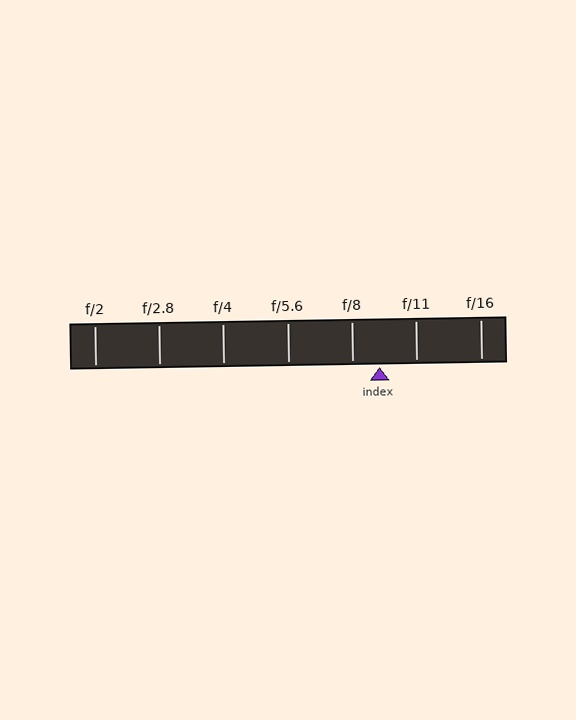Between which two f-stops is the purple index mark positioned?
The index mark is between f/8 and f/11.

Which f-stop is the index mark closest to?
The index mark is closest to f/8.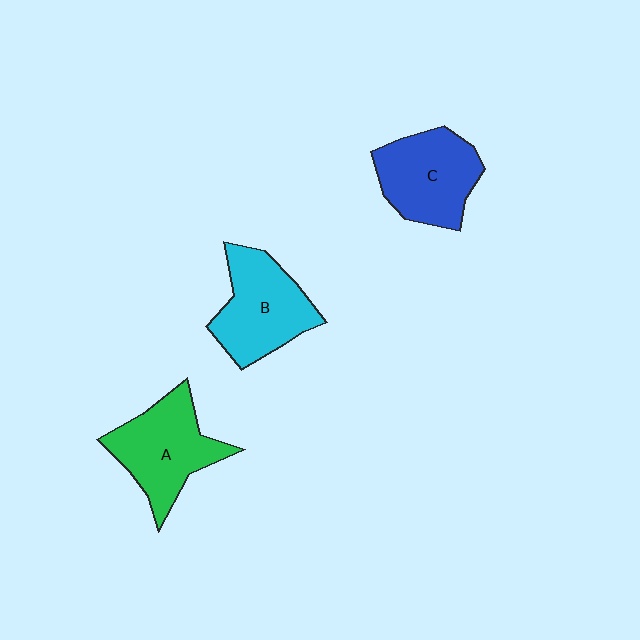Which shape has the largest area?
Shape A (green).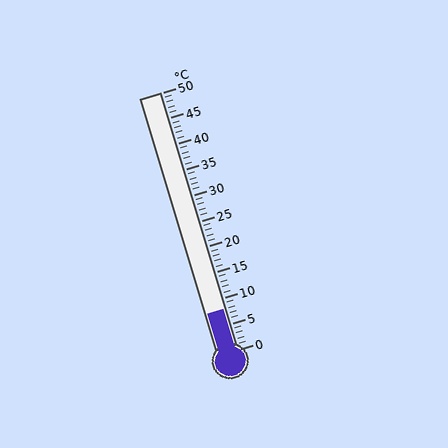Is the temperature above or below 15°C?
The temperature is below 15°C.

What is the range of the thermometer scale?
The thermometer scale ranges from 0°C to 50°C.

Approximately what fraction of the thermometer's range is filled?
The thermometer is filled to approximately 15% of its range.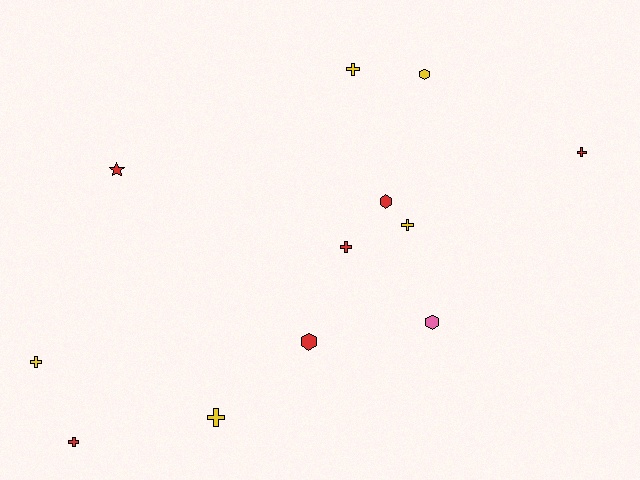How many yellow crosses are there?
There are 4 yellow crosses.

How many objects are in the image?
There are 12 objects.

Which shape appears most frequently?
Cross, with 7 objects.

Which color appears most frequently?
Red, with 6 objects.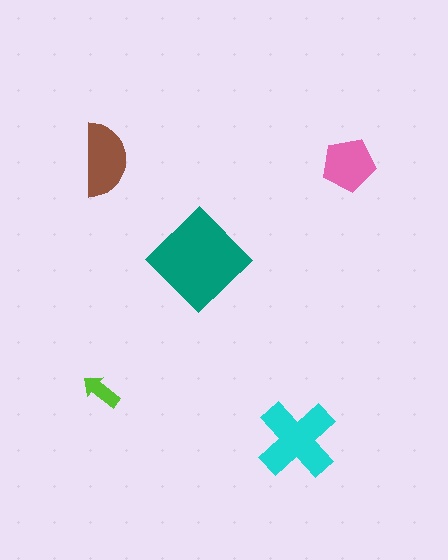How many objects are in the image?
There are 5 objects in the image.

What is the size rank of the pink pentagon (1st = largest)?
4th.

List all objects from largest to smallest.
The teal diamond, the cyan cross, the brown semicircle, the pink pentagon, the lime arrow.